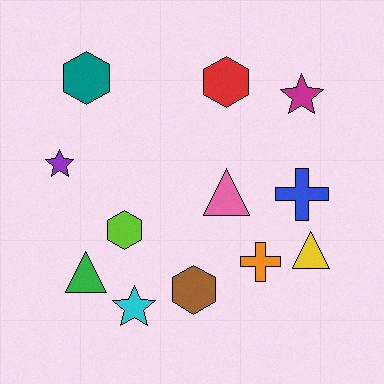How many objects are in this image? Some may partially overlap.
There are 12 objects.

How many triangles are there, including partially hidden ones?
There are 3 triangles.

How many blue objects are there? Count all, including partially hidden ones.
There is 1 blue object.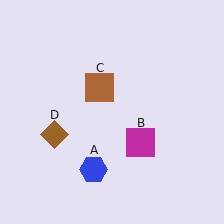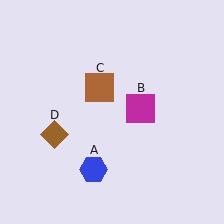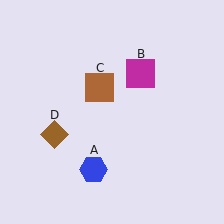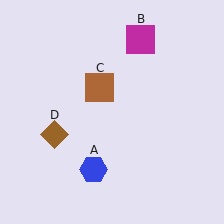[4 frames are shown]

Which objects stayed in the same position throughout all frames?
Blue hexagon (object A) and brown square (object C) and brown diamond (object D) remained stationary.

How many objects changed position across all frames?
1 object changed position: magenta square (object B).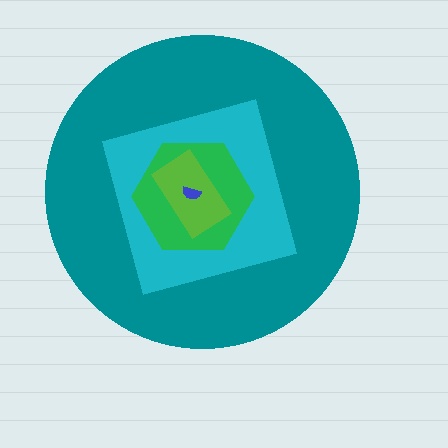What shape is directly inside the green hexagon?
The lime rectangle.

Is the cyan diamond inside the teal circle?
Yes.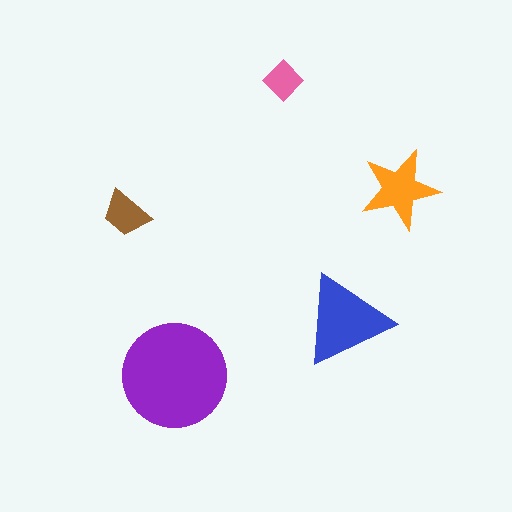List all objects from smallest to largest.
The pink diamond, the brown trapezoid, the orange star, the blue triangle, the purple circle.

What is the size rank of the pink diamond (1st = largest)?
5th.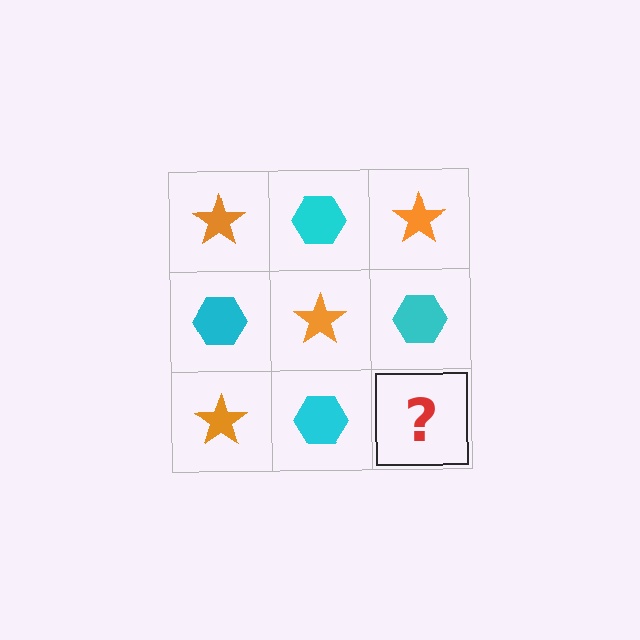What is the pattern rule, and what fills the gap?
The rule is that it alternates orange star and cyan hexagon in a checkerboard pattern. The gap should be filled with an orange star.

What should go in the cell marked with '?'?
The missing cell should contain an orange star.